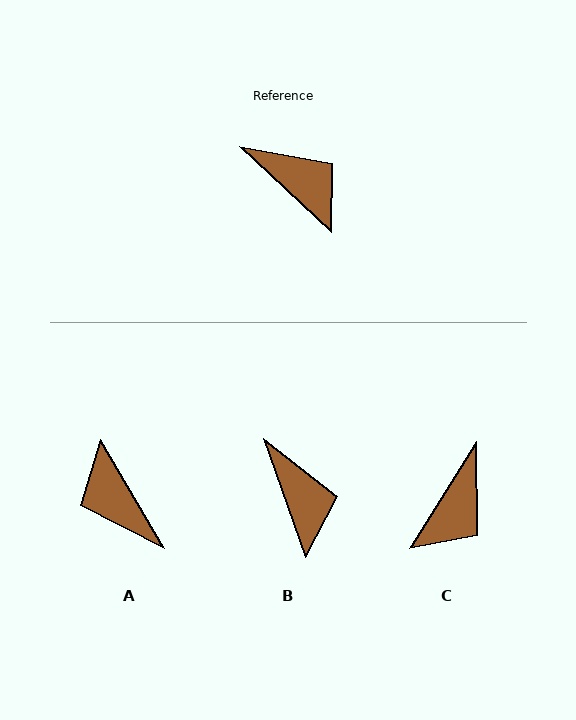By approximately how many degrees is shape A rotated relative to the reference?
Approximately 164 degrees counter-clockwise.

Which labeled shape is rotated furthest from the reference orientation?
A, about 164 degrees away.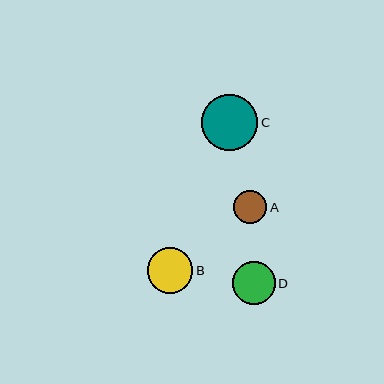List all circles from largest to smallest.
From largest to smallest: C, B, D, A.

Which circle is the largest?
Circle C is the largest with a size of approximately 56 pixels.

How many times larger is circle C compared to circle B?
Circle C is approximately 1.2 times the size of circle B.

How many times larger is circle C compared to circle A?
Circle C is approximately 1.7 times the size of circle A.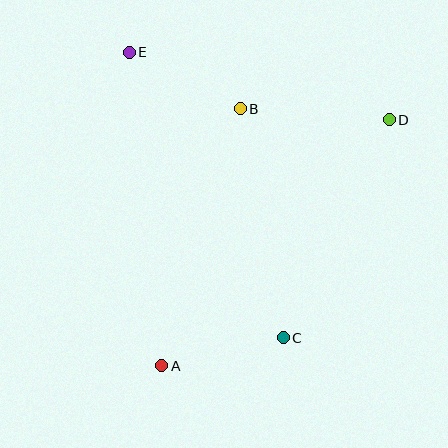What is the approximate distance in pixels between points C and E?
The distance between C and E is approximately 324 pixels.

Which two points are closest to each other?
Points B and E are closest to each other.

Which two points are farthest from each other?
Points A and D are farthest from each other.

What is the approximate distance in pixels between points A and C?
The distance between A and C is approximately 125 pixels.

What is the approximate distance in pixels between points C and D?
The distance between C and D is approximately 242 pixels.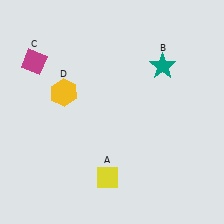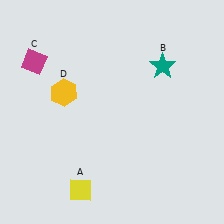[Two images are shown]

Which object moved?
The yellow diamond (A) moved left.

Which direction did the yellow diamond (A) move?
The yellow diamond (A) moved left.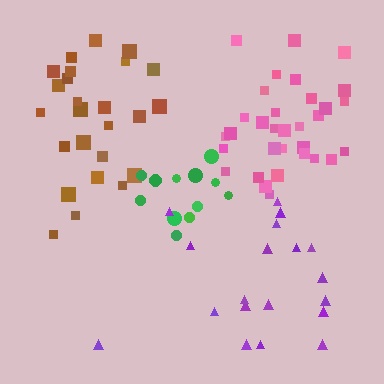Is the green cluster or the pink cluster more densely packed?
Pink.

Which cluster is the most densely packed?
Pink.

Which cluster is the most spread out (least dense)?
Purple.